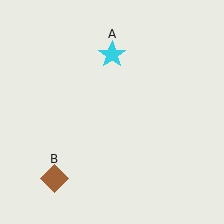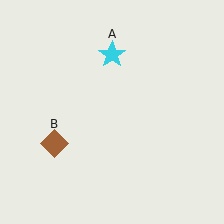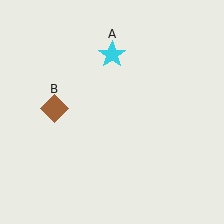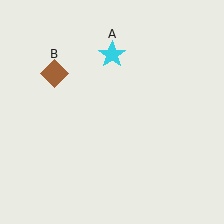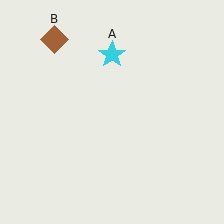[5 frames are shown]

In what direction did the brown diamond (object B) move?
The brown diamond (object B) moved up.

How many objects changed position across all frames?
1 object changed position: brown diamond (object B).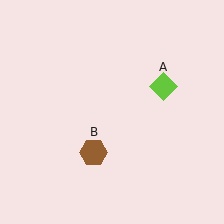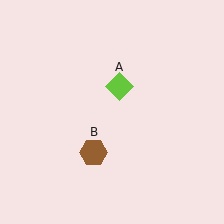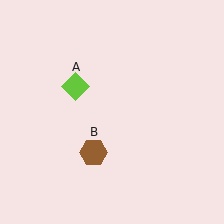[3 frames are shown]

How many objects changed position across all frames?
1 object changed position: lime diamond (object A).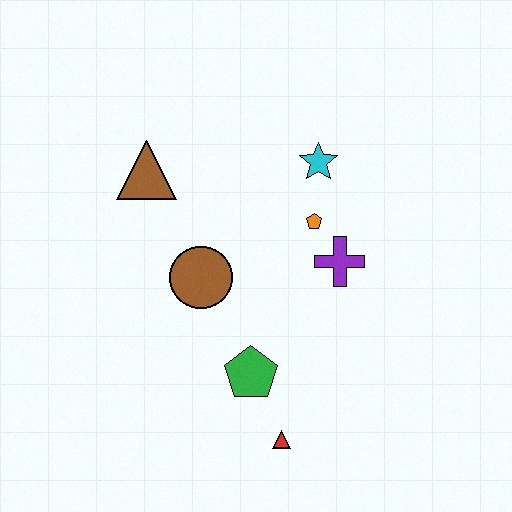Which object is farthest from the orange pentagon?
The red triangle is farthest from the orange pentagon.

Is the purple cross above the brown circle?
Yes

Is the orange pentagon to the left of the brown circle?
No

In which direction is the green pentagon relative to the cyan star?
The green pentagon is below the cyan star.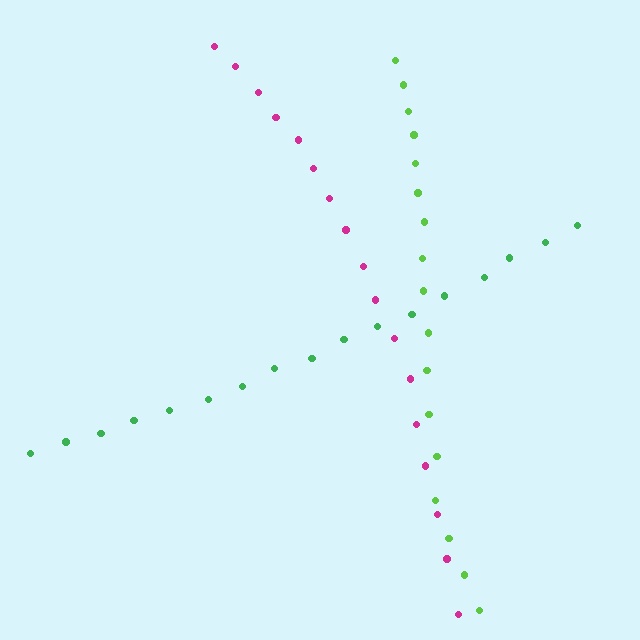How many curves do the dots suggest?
There are 3 distinct paths.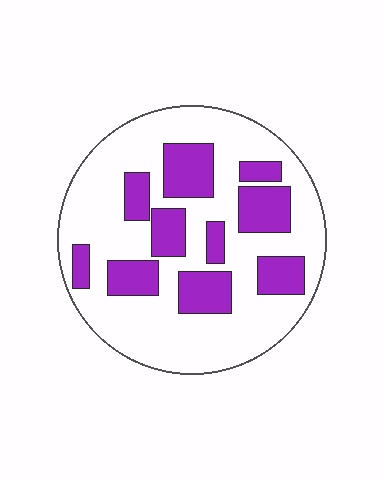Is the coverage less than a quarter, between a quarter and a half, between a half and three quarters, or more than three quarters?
Between a quarter and a half.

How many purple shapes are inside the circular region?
10.